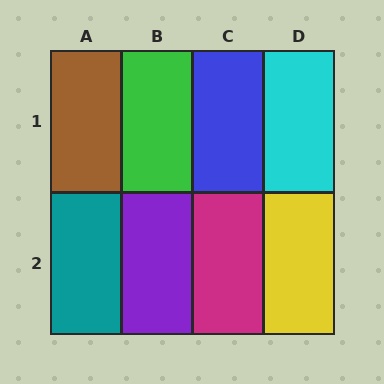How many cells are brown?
1 cell is brown.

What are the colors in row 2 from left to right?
Teal, purple, magenta, yellow.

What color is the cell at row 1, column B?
Green.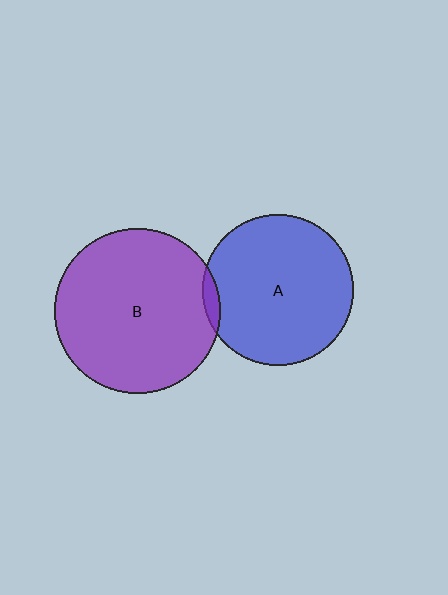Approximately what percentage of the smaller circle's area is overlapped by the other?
Approximately 5%.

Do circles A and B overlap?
Yes.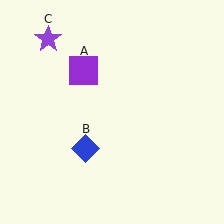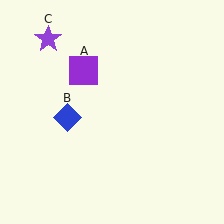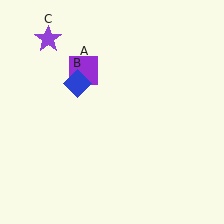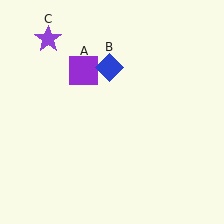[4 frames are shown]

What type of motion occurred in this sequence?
The blue diamond (object B) rotated clockwise around the center of the scene.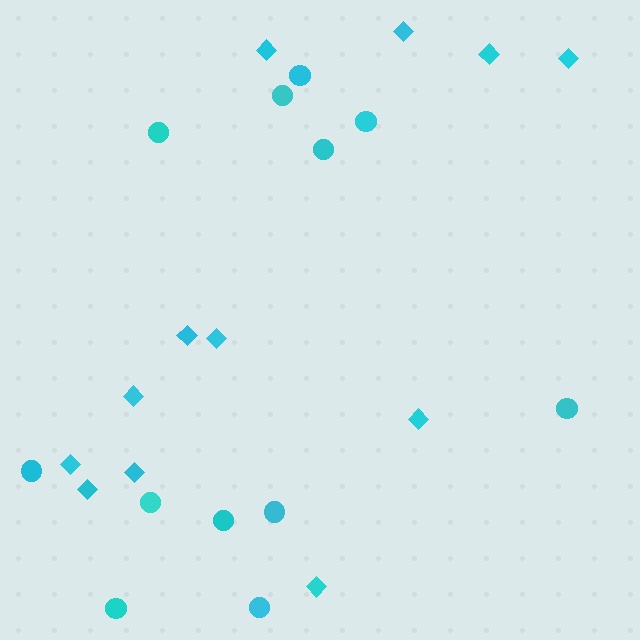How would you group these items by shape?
There are 2 groups: one group of diamonds (12) and one group of circles (12).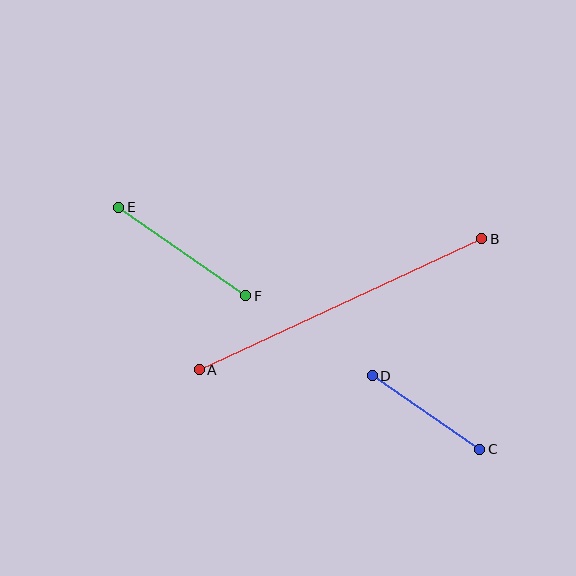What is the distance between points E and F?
The distance is approximately 155 pixels.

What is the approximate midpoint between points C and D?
The midpoint is at approximately (426, 413) pixels.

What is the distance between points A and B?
The distance is approximately 312 pixels.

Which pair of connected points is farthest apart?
Points A and B are farthest apart.